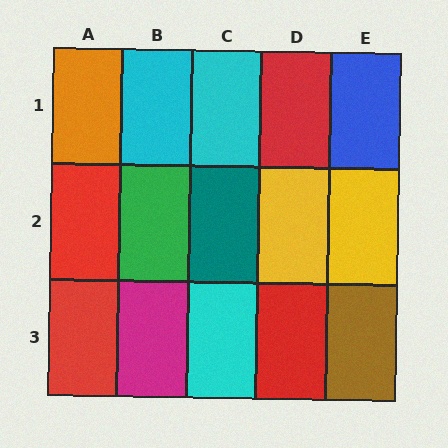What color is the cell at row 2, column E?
Yellow.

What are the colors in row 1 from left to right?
Orange, cyan, cyan, red, blue.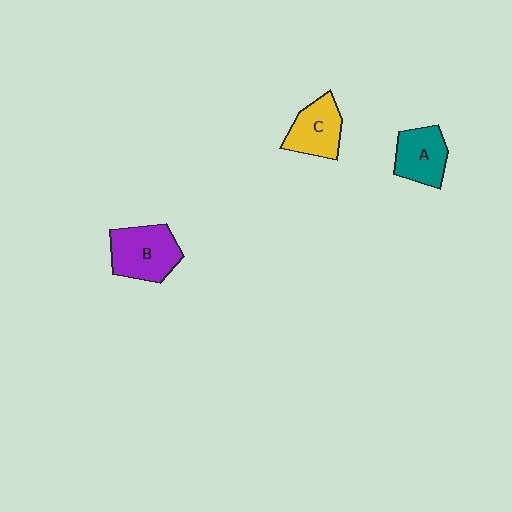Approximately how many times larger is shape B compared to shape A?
Approximately 1.3 times.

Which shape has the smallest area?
Shape A (teal).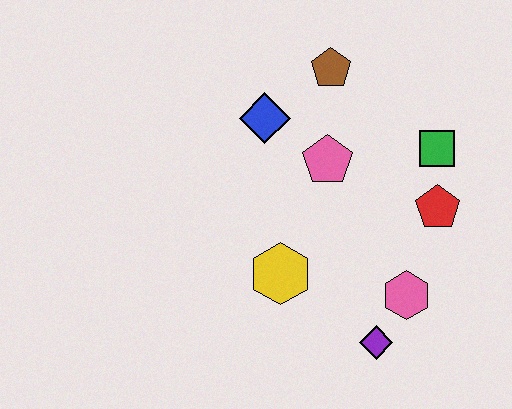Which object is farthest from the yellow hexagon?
The brown pentagon is farthest from the yellow hexagon.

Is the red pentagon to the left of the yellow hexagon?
No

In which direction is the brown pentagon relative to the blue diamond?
The brown pentagon is to the right of the blue diamond.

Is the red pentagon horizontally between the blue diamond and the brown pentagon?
No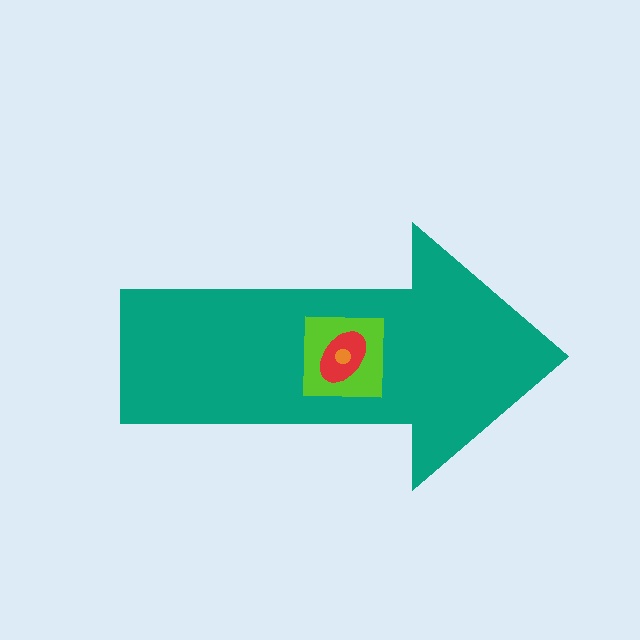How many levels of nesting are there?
4.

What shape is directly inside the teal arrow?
The lime square.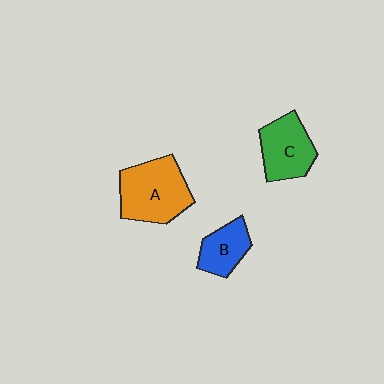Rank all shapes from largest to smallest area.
From largest to smallest: A (orange), C (green), B (blue).